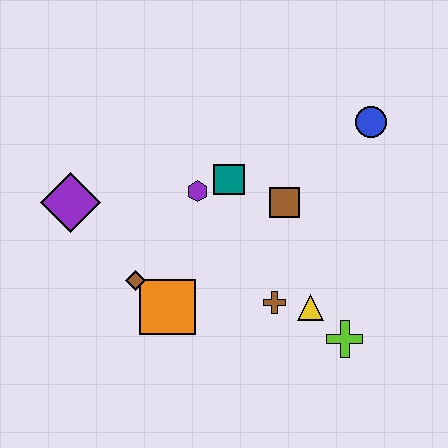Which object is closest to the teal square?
The purple hexagon is closest to the teal square.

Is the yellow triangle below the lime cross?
No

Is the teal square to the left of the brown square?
Yes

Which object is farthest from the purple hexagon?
The lime cross is farthest from the purple hexagon.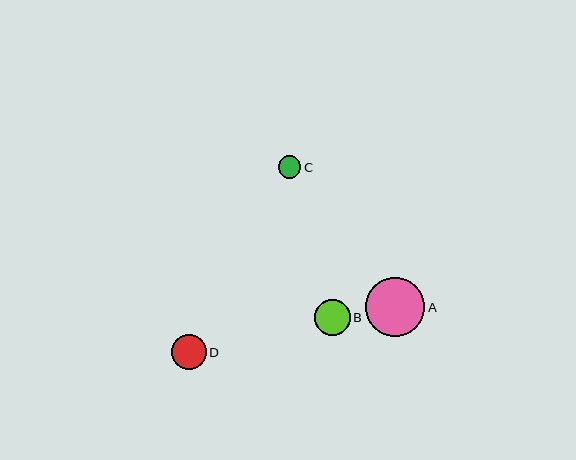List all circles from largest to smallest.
From largest to smallest: A, B, D, C.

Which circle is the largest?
Circle A is the largest with a size of approximately 59 pixels.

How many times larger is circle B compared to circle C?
Circle B is approximately 1.6 times the size of circle C.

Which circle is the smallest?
Circle C is the smallest with a size of approximately 22 pixels.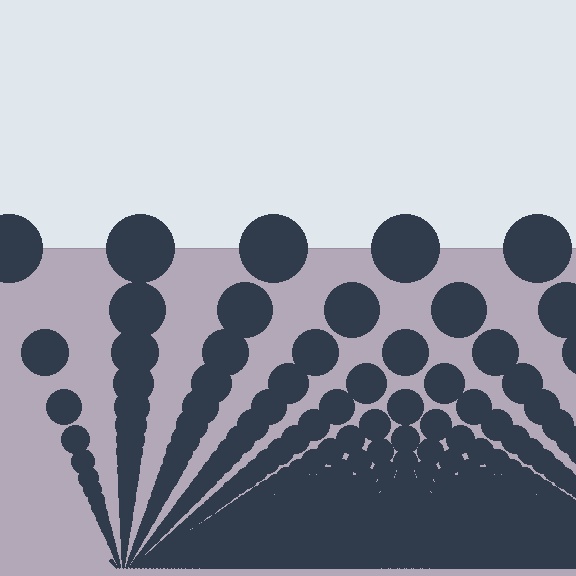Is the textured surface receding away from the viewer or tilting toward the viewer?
The surface appears to tilt toward the viewer. Texture elements get larger and sparser toward the top.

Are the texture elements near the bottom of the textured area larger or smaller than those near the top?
Smaller. The gradient is inverted — elements near the bottom are smaller and denser.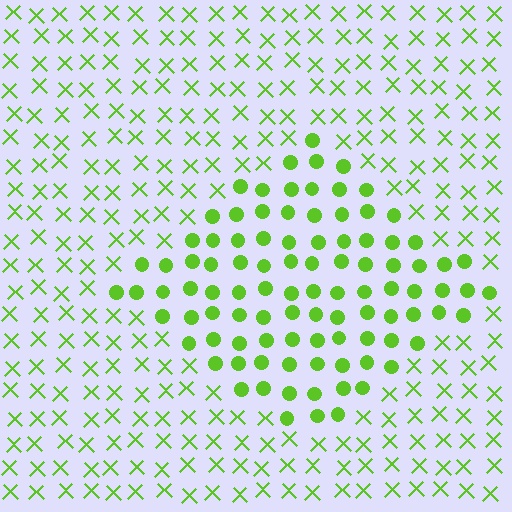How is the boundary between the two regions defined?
The boundary is defined by a change in element shape: circles inside vs. X marks outside. All elements share the same color and spacing.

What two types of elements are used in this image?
The image uses circles inside the diamond region and X marks outside it.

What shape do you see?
I see a diamond.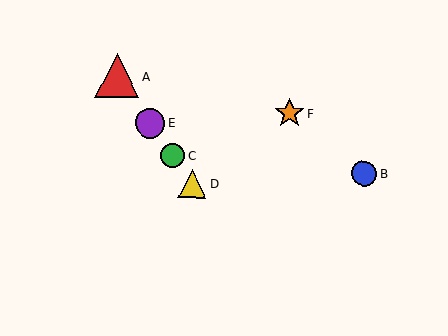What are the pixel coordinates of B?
Object B is at (364, 173).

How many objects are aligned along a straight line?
4 objects (A, C, D, E) are aligned along a straight line.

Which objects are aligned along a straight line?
Objects A, C, D, E are aligned along a straight line.